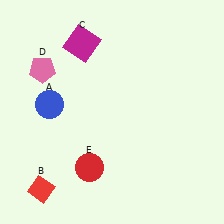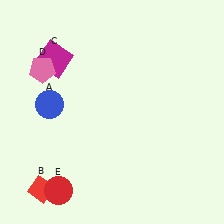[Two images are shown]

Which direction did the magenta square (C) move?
The magenta square (C) moved left.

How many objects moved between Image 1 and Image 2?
2 objects moved between the two images.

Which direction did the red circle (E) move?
The red circle (E) moved left.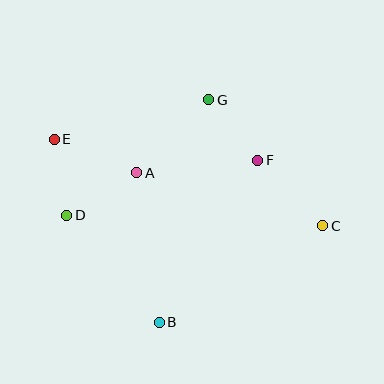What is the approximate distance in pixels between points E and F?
The distance between E and F is approximately 205 pixels.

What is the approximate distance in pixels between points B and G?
The distance between B and G is approximately 228 pixels.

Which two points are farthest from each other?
Points C and E are farthest from each other.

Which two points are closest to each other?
Points D and E are closest to each other.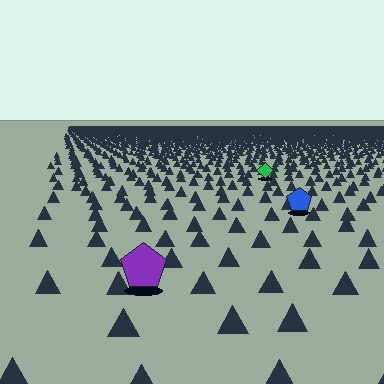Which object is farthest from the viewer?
The green diamond is farthest from the viewer. It appears smaller and the ground texture around it is denser.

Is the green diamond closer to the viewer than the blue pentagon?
No. The blue pentagon is closer — you can tell from the texture gradient: the ground texture is coarser near it.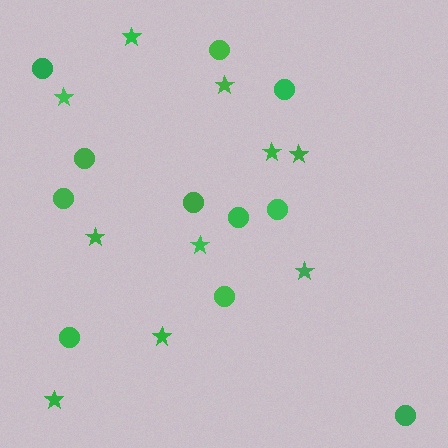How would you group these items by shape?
There are 2 groups: one group of stars (10) and one group of circles (11).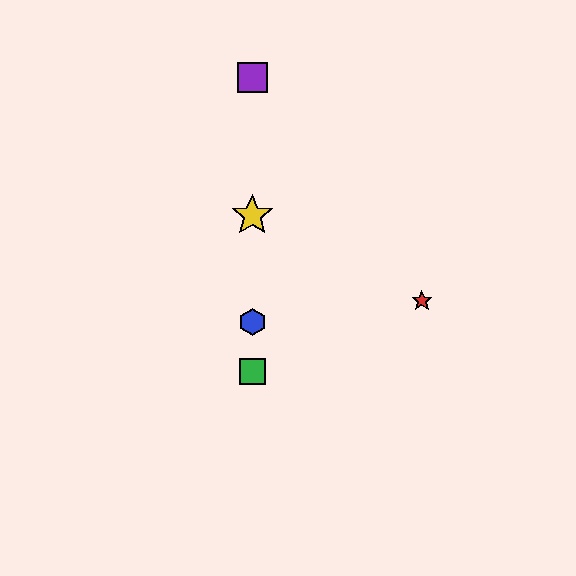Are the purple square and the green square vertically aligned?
Yes, both are at x≈252.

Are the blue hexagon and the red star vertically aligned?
No, the blue hexagon is at x≈252 and the red star is at x≈422.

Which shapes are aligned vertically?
The blue hexagon, the green square, the yellow star, the purple square are aligned vertically.